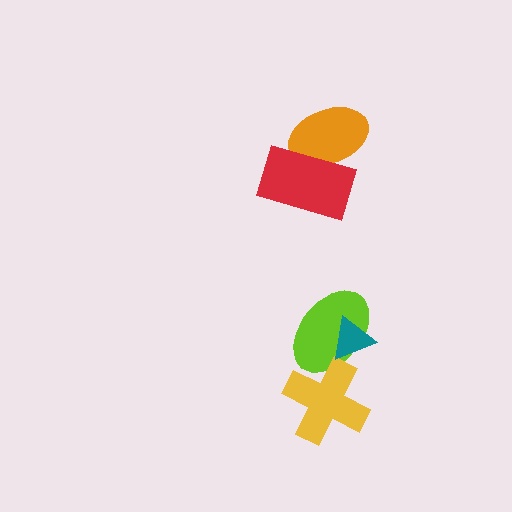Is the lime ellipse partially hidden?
Yes, it is partially covered by another shape.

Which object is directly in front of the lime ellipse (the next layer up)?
The yellow cross is directly in front of the lime ellipse.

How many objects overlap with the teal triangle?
1 object overlaps with the teal triangle.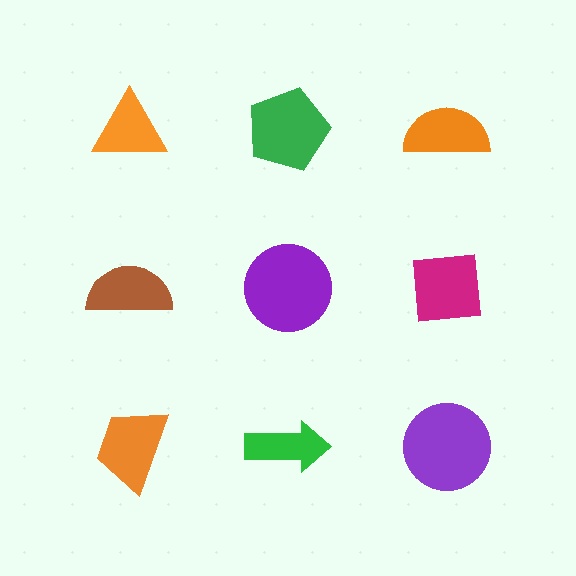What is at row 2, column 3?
A magenta square.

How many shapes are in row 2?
3 shapes.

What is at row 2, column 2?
A purple circle.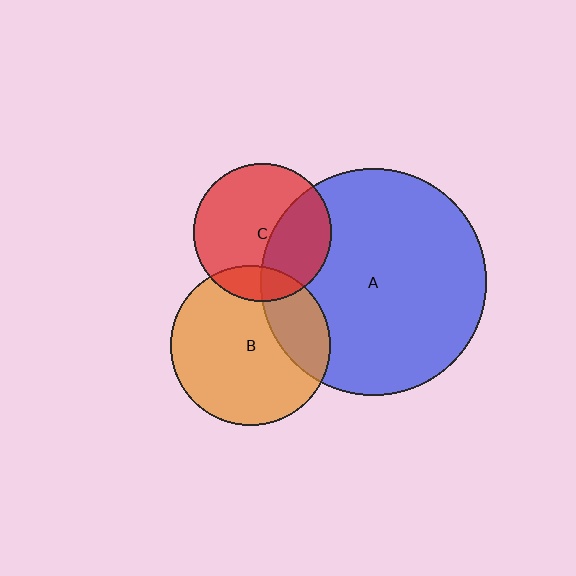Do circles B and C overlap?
Yes.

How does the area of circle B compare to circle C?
Approximately 1.3 times.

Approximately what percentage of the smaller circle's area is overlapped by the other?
Approximately 15%.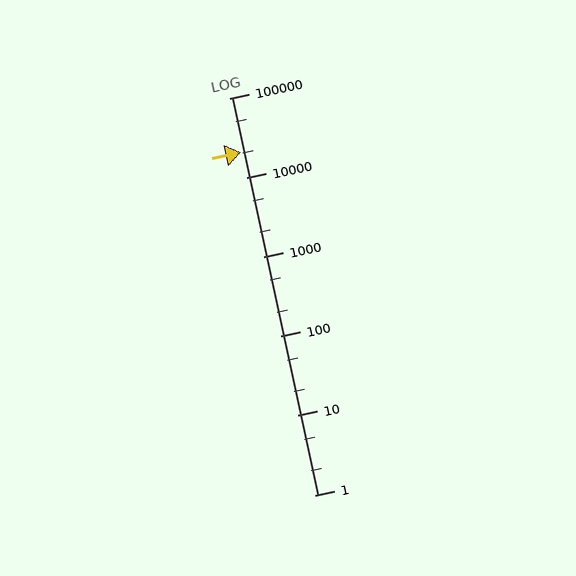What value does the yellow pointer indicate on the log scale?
The pointer indicates approximately 21000.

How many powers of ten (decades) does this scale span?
The scale spans 5 decades, from 1 to 100000.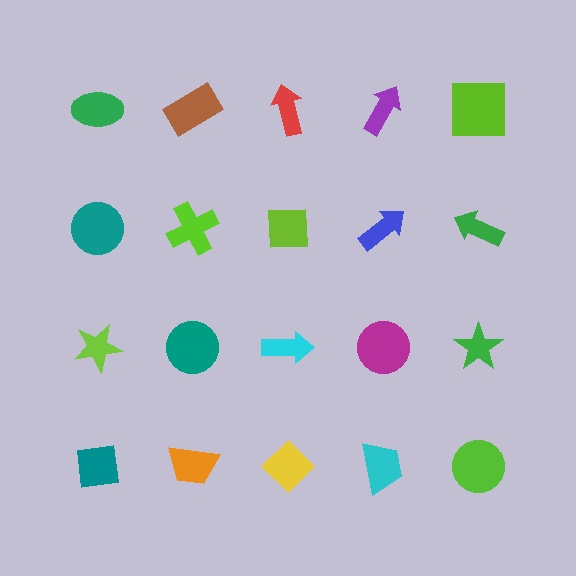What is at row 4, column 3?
A yellow diamond.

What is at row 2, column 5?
A green arrow.